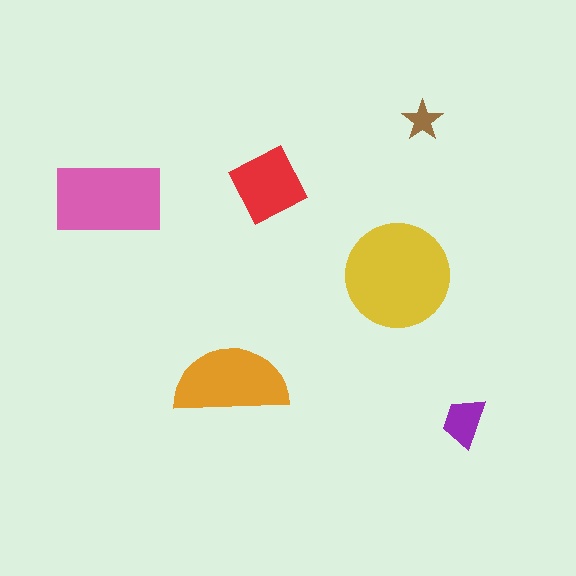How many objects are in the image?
There are 6 objects in the image.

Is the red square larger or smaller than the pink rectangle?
Smaller.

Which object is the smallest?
The brown star.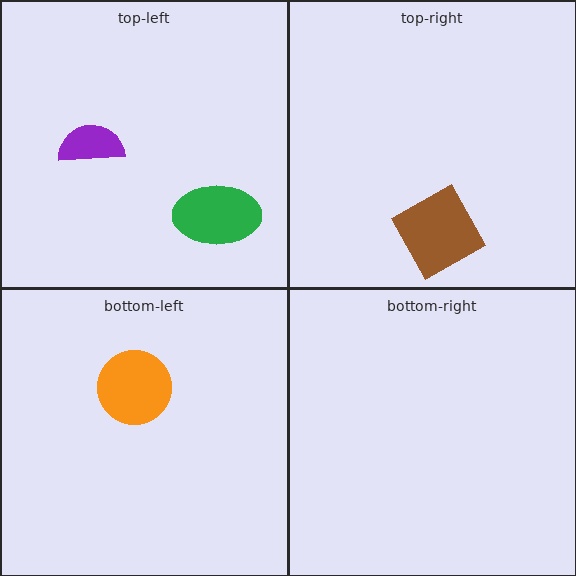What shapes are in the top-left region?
The green ellipse, the purple semicircle.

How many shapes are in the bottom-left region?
1.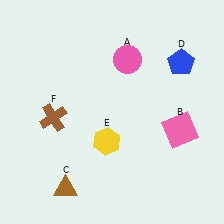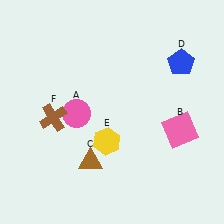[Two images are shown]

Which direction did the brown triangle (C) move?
The brown triangle (C) moved up.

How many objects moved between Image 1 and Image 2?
2 objects moved between the two images.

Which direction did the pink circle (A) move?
The pink circle (A) moved down.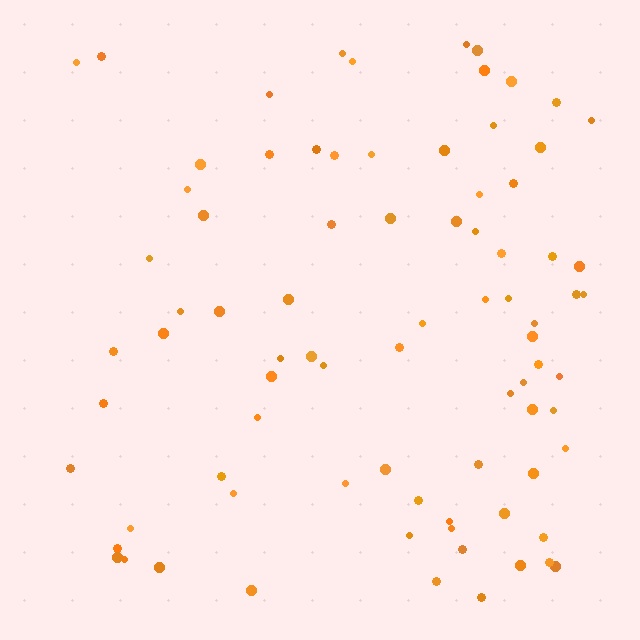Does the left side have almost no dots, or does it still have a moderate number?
Still a moderate number, just noticeably fewer than the right.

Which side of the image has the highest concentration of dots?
The right.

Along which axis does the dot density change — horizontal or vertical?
Horizontal.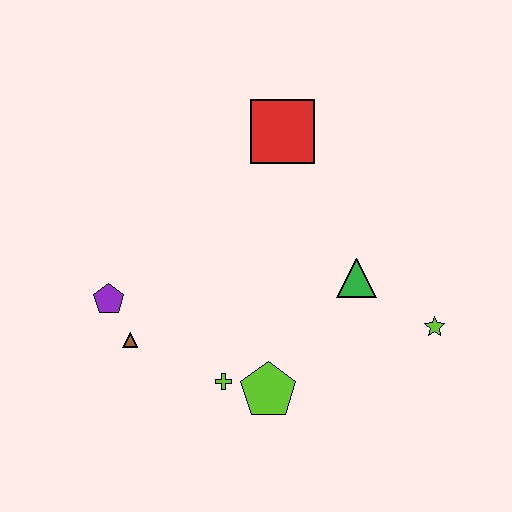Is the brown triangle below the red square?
Yes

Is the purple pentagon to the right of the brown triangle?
No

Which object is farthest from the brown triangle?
The lime star is farthest from the brown triangle.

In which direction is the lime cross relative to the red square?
The lime cross is below the red square.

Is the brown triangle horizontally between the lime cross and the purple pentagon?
Yes